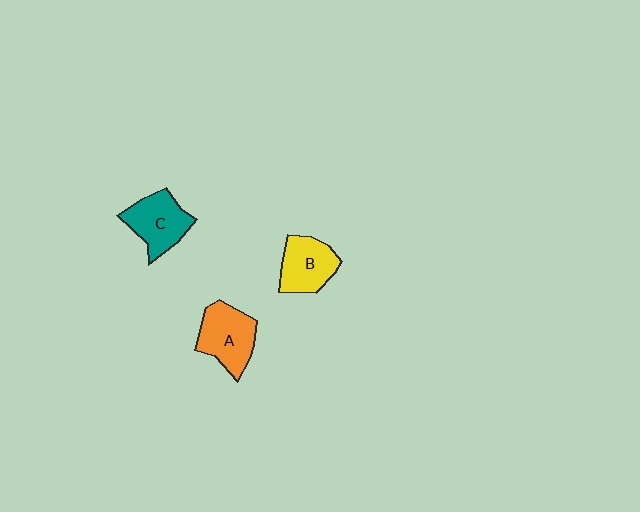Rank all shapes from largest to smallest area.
From largest to smallest: A (orange), C (teal), B (yellow).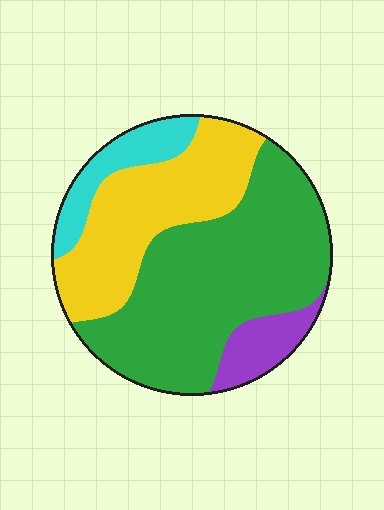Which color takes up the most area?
Green, at roughly 50%.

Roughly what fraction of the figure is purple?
Purple covers around 10% of the figure.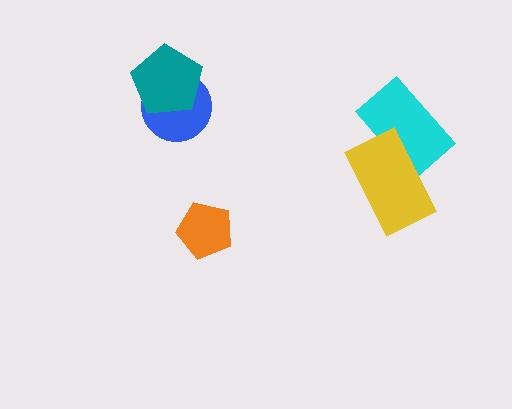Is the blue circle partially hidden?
Yes, it is partially covered by another shape.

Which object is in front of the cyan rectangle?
The yellow rectangle is in front of the cyan rectangle.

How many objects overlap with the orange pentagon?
0 objects overlap with the orange pentagon.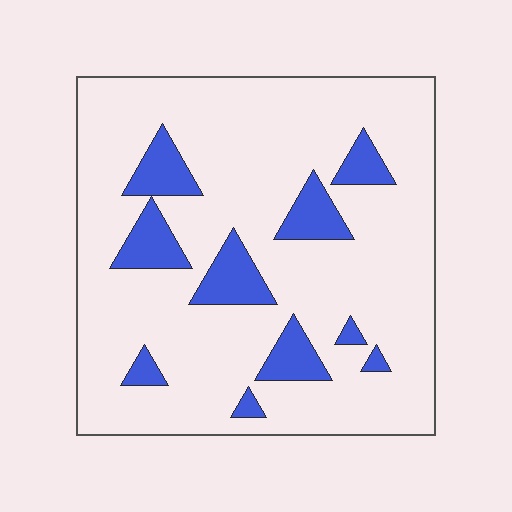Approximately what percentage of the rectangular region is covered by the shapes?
Approximately 15%.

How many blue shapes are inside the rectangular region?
10.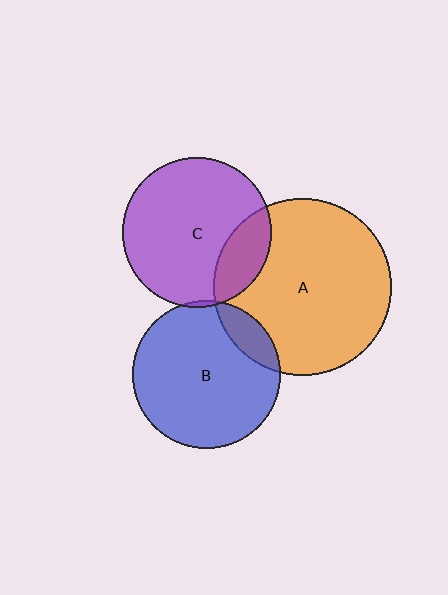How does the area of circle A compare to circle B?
Approximately 1.4 times.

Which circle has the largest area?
Circle A (orange).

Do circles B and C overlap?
Yes.